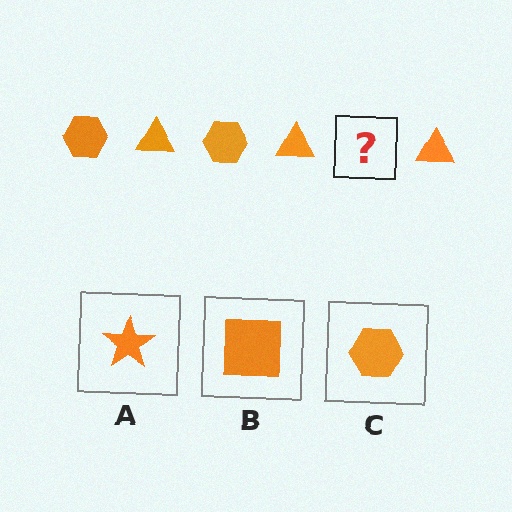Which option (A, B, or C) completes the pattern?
C.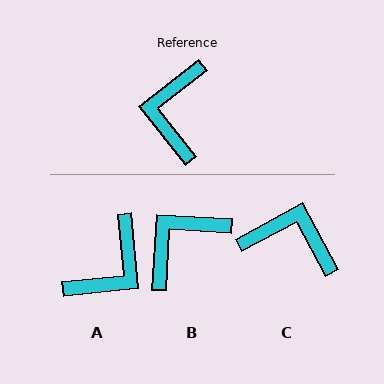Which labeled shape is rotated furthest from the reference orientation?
A, about 147 degrees away.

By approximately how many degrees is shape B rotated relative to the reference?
Approximately 42 degrees clockwise.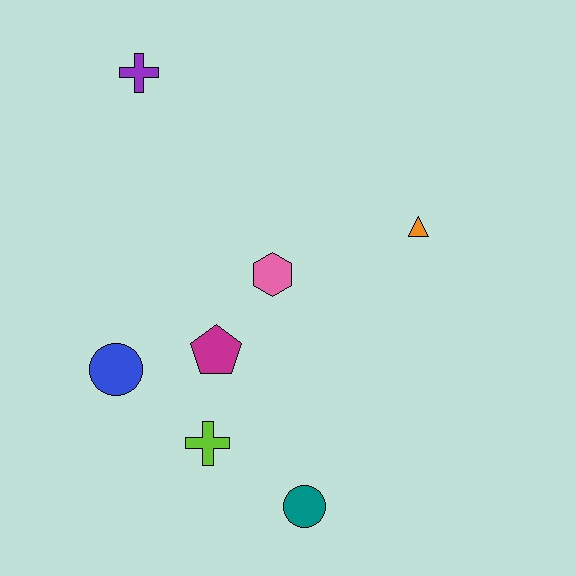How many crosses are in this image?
There are 2 crosses.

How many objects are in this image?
There are 7 objects.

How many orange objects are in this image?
There is 1 orange object.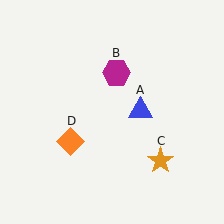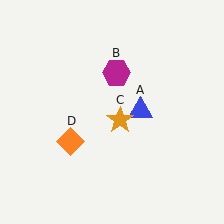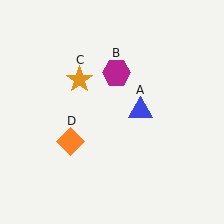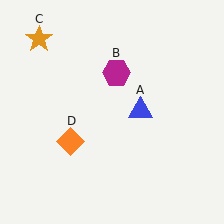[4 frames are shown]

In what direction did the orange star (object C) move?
The orange star (object C) moved up and to the left.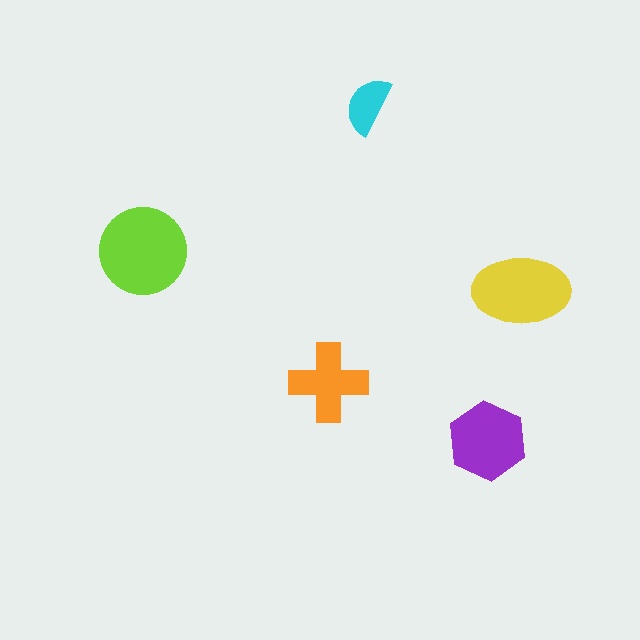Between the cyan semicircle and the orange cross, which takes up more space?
The orange cross.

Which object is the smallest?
The cyan semicircle.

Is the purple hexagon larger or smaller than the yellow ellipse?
Smaller.